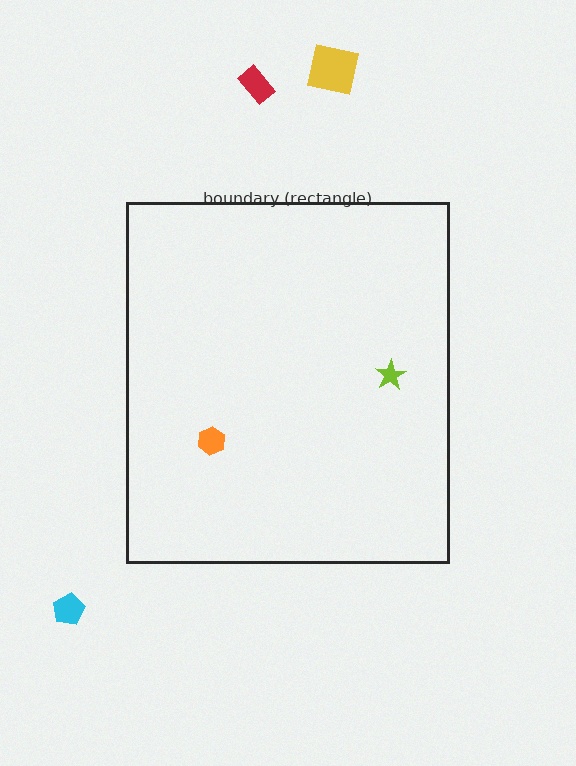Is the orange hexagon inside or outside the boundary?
Inside.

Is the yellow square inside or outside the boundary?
Outside.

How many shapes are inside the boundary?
2 inside, 3 outside.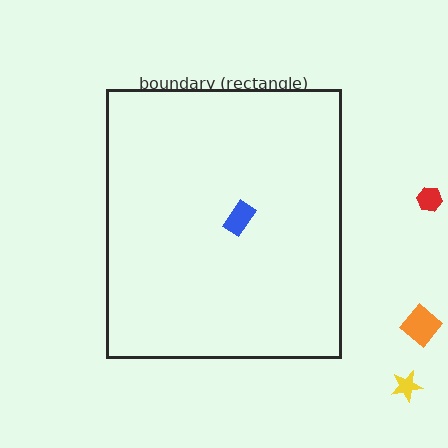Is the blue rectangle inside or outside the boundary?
Inside.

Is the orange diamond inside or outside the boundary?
Outside.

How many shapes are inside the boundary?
1 inside, 3 outside.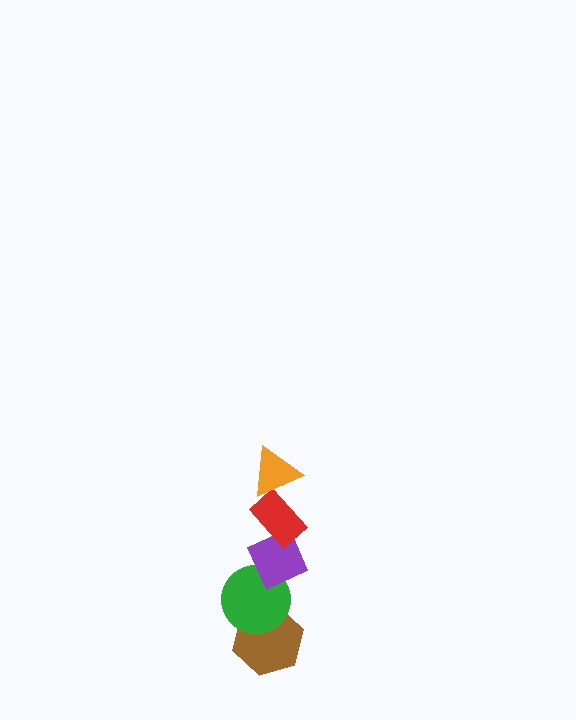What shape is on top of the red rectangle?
The orange triangle is on top of the red rectangle.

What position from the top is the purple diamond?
The purple diamond is 3rd from the top.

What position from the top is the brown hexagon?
The brown hexagon is 5th from the top.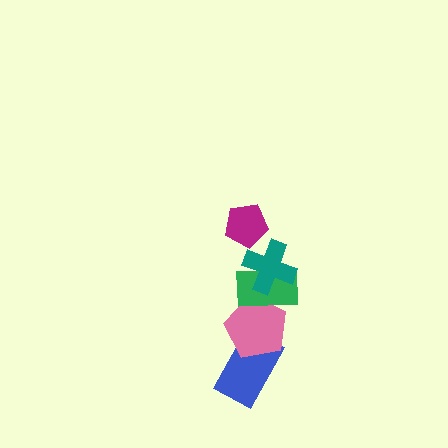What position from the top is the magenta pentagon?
The magenta pentagon is 1st from the top.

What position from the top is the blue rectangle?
The blue rectangle is 5th from the top.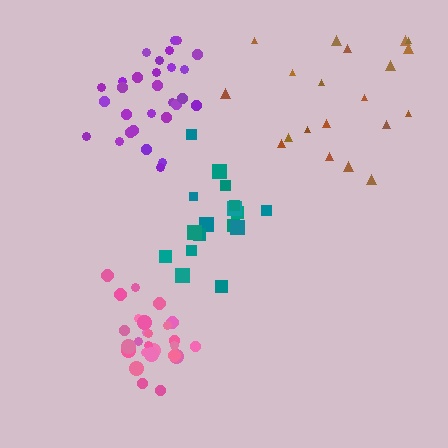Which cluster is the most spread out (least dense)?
Brown.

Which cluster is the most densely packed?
Pink.